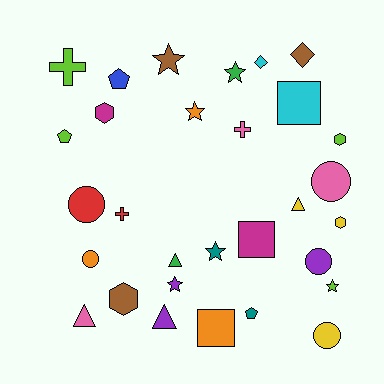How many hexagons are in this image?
There are 4 hexagons.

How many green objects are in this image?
There are 2 green objects.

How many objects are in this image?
There are 30 objects.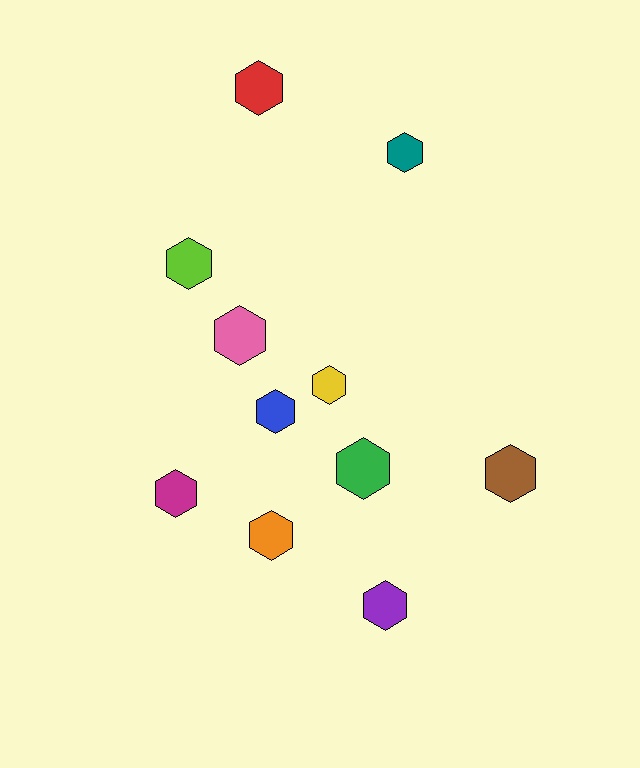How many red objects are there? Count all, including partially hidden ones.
There is 1 red object.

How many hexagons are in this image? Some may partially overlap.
There are 11 hexagons.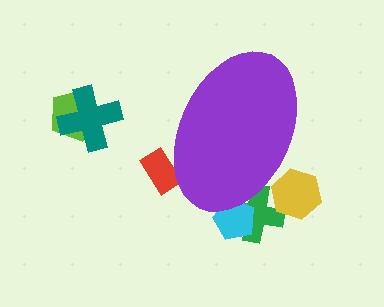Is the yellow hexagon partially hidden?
Yes, the yellow hexagon is partially hidden behind the purple ellipse.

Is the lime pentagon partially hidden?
No, the lime pentagon is fully visible.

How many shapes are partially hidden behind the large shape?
4 shapes are partially hidden.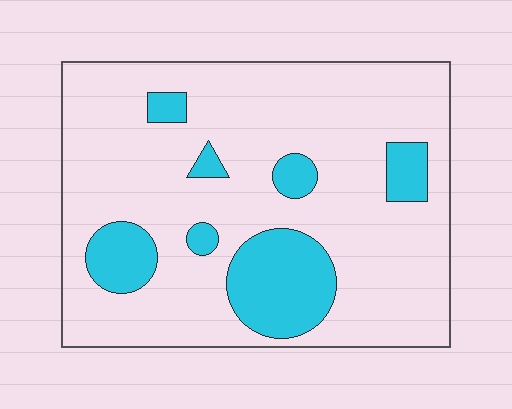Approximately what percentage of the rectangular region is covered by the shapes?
Approximately 20%.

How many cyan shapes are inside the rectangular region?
7.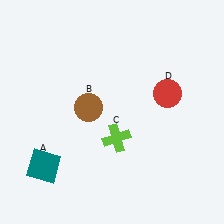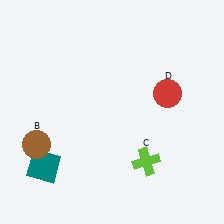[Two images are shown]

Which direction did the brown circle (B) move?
The brown circle (B) moved left.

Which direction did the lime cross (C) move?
The lime cross (C) moved right.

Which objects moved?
The objects that moved are: the brown circle (B), the lime cross (C).